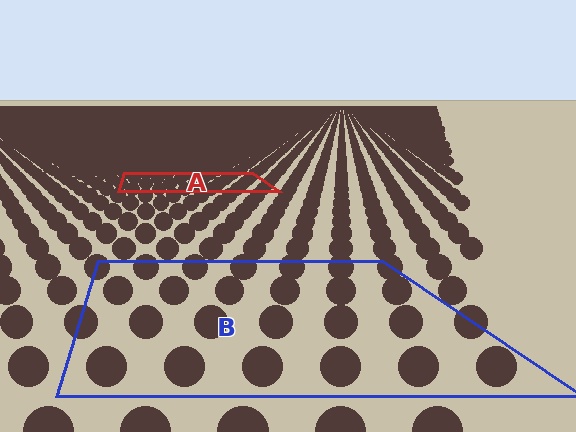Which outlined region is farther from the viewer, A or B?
Region A is farther from the viewer — the texture elements inside it appear smaller and more densely packed.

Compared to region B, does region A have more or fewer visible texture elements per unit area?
Region A has more texture elements per unit area — they are packed more densely because it is farther away.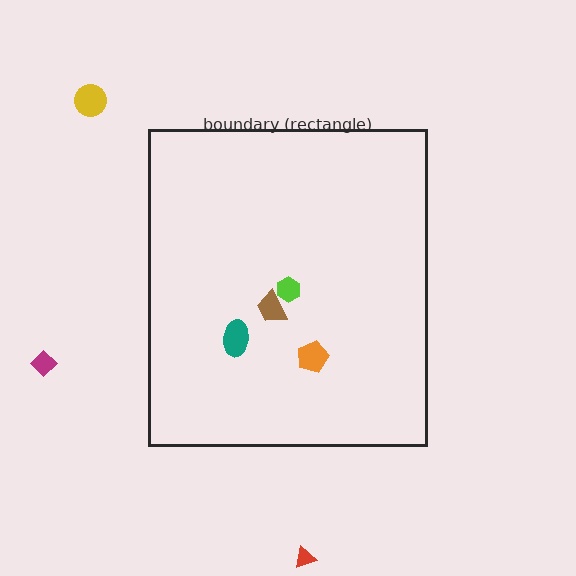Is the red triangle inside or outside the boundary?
Outside.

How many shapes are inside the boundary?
4 inside, 3 outside.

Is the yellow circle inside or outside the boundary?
Outside.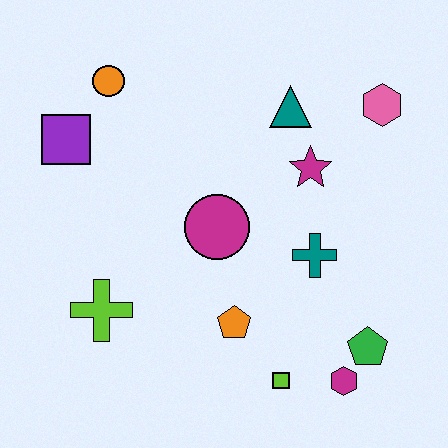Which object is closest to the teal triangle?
The magenta star is closest to the teal triangle.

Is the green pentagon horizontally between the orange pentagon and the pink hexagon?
Yes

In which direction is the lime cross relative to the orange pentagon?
The lime cross is to the left of the orange pentagon.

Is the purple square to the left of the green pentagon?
Yes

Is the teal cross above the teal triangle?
No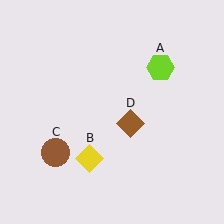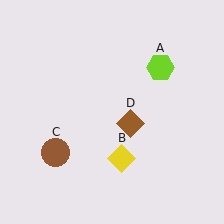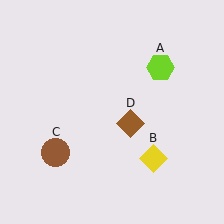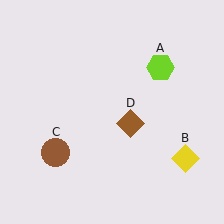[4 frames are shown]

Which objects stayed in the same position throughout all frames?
Lime hexagon (object A) and brown circle (object C) and brown diamond (object D) remained stationary.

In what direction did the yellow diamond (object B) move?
The yellow diamond (object B) moved right.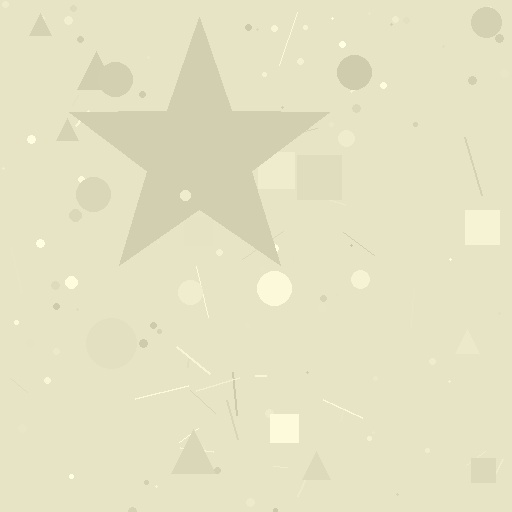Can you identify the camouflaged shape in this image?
The camouflaged shape is a star.